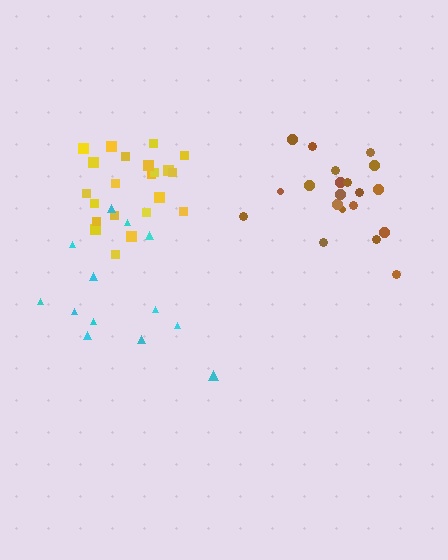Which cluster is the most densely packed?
Yellow.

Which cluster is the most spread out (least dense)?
Cyan.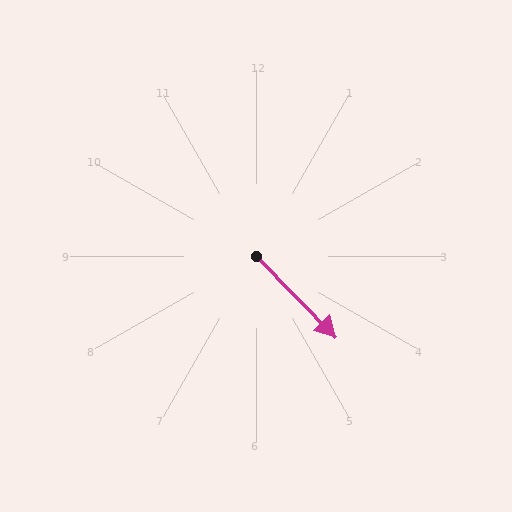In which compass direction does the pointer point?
Southeast.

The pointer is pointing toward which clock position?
Roughly 5 o'clock.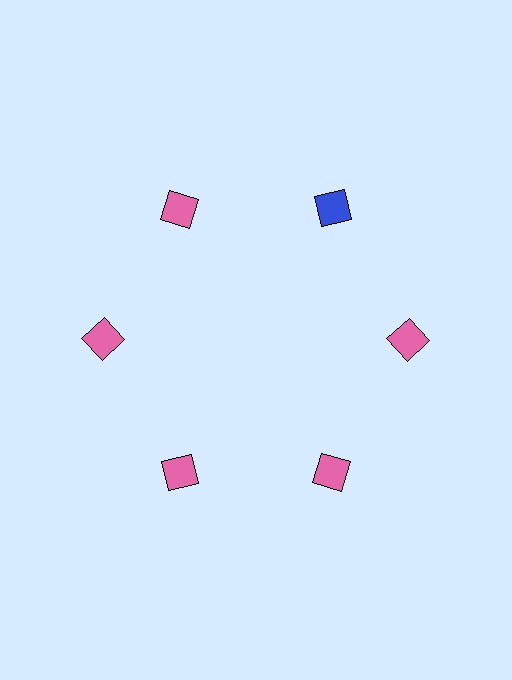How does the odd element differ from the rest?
It has a different color: blue instead of pink.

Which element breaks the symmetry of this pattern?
The blue square at roughly the 1 o'clock position breaks the symmetry. All other shapes are pink squares.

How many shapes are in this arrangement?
There are 6 shapes arranged in a ring pattern.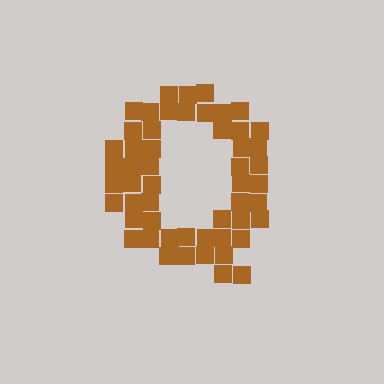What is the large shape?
The large shape is the letter Q.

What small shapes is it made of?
It is made of small squares.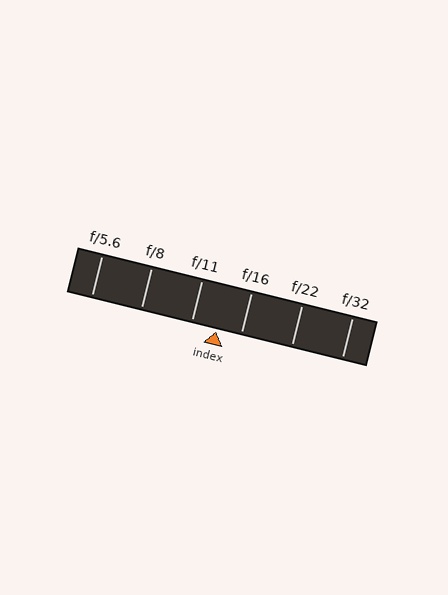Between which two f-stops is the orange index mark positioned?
The index mark is between f/11 and f/16.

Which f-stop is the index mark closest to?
The index mark is closest to f/16.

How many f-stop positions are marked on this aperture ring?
There are 6 f-stop positions marked.